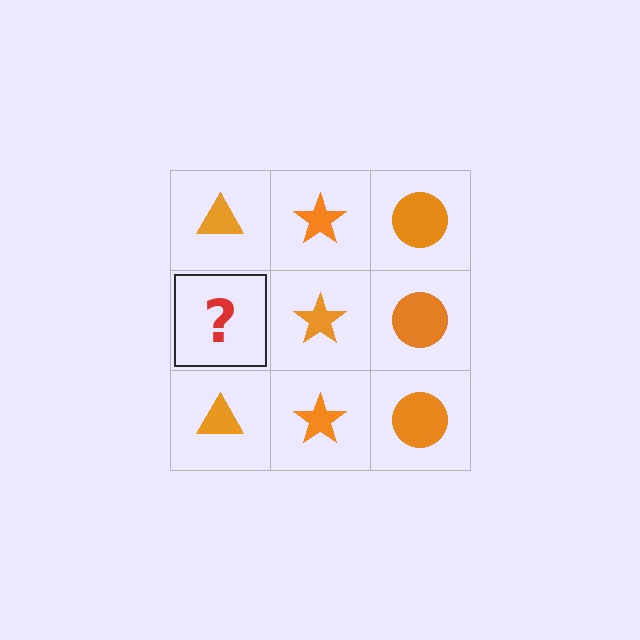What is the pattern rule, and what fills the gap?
The rule is that each column has a consistent shape. The gap should be filled with an orange triangle.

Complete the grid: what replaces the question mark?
The question mark should be replaced with an orange triangle.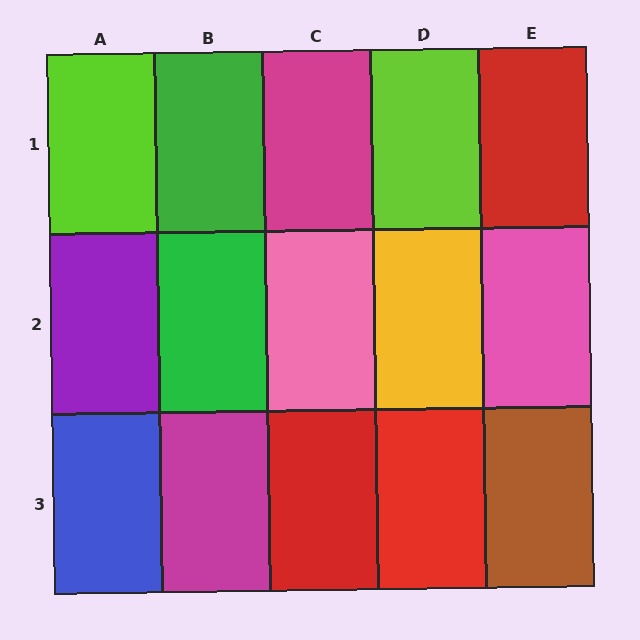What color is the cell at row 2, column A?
Purple.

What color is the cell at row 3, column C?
Red.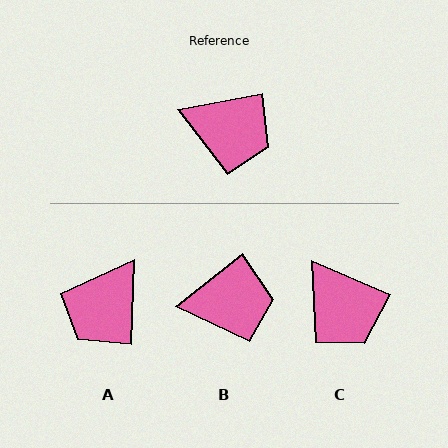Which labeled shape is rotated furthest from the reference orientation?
A, about 103 degrees away.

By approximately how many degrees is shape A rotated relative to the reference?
Approximately 103 degrees clockwise.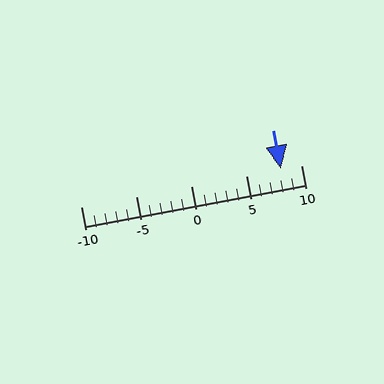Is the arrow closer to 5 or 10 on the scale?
The arrow is closer to 10.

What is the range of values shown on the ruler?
The ruler shows values from -10 to 10.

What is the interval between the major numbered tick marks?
The major tick marks are spaced 5 units apart.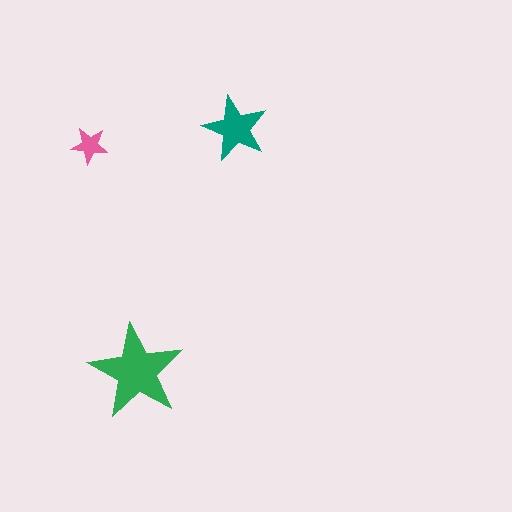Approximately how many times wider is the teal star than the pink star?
About 2 times wider.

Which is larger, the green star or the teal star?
The green one.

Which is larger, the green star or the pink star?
The green one.